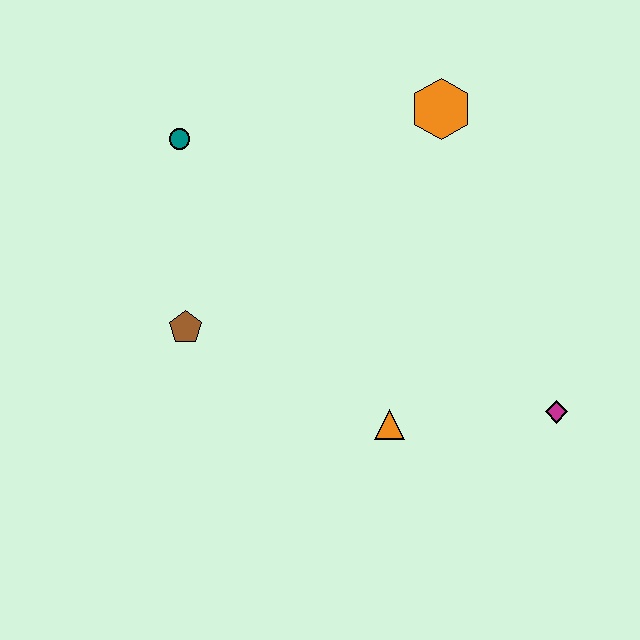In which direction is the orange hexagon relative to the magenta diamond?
The orange hexagon is above the magenta diamond.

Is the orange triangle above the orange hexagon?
No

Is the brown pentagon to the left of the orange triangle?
Yes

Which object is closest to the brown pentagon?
The teal circle is closest to the brown pentagon.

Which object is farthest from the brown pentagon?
The magenta diamond is farthest from the brown pentagon.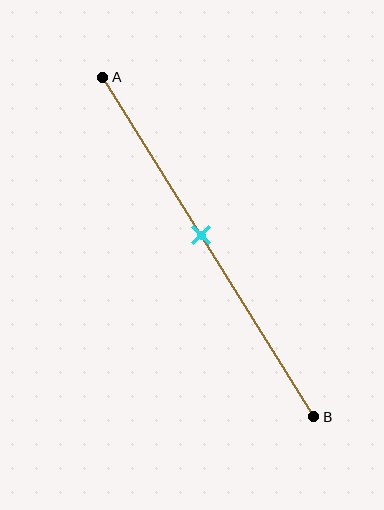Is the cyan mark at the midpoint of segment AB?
No, the mark is at about 45% from A, not at the 50% midpoint.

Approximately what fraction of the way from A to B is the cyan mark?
The cyan mark is approximately 45% of the way from A to B.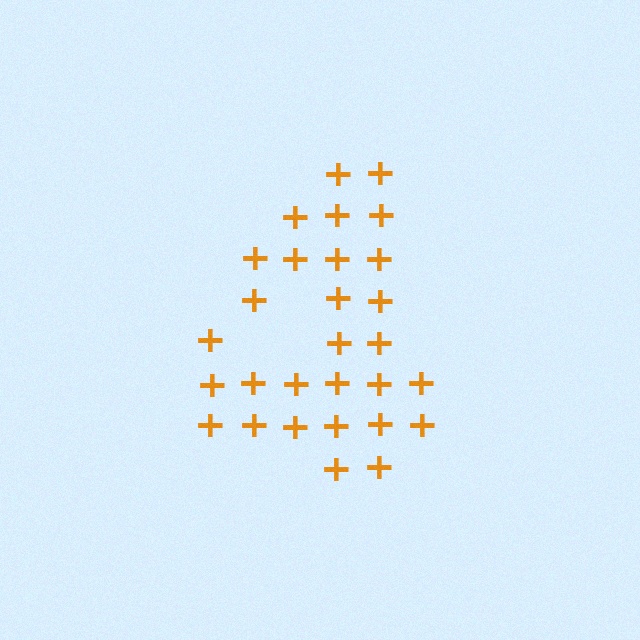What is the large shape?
The large shape is the digit 4.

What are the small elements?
The small elements are plus signs.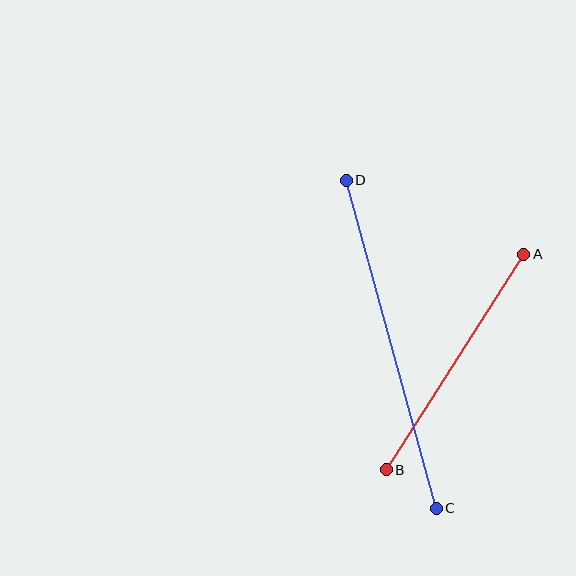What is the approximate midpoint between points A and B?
The midpoint is at approximately (455, 362) pixels.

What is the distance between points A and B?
The distance is approximately 256 pixels.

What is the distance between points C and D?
The distance is approximately 340 pixels.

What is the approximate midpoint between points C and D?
The midpoint is at approximately (391, 344) pixels.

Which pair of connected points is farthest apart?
Points C and D are farthest apart.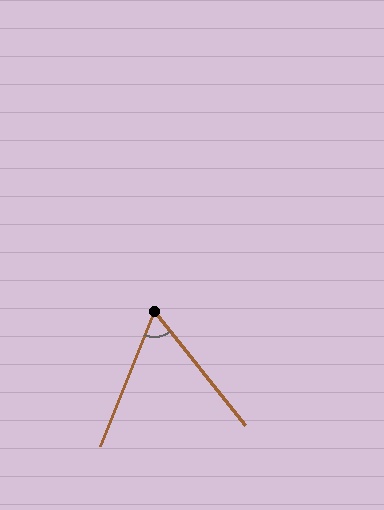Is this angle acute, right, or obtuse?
It is acute.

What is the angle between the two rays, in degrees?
Approximately 61 degrees.